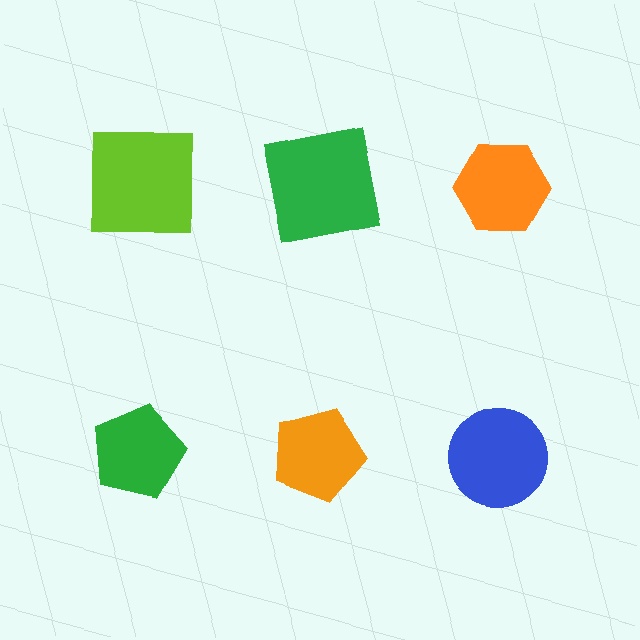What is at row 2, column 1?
A green pentagon.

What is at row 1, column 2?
A green square.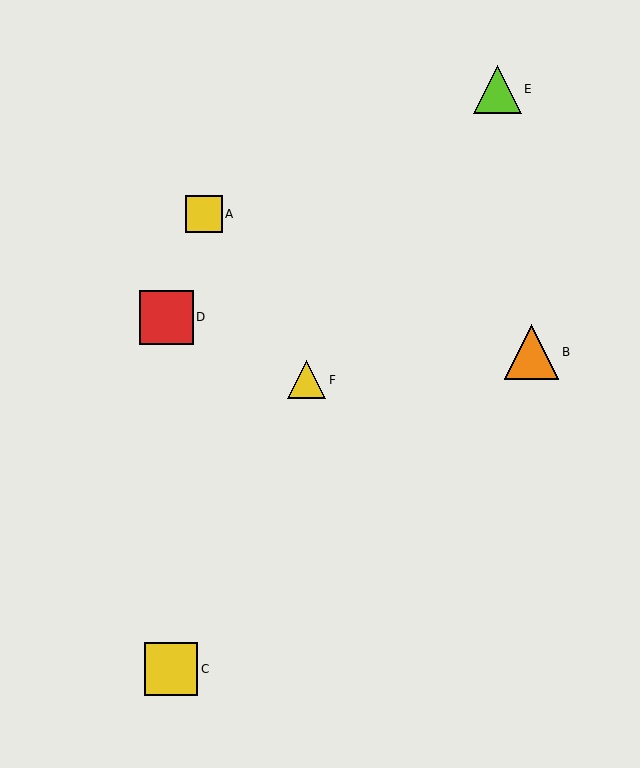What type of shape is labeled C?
Shape C is a yellow square.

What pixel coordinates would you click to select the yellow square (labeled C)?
Click at (171, 669) to select the yellow square C.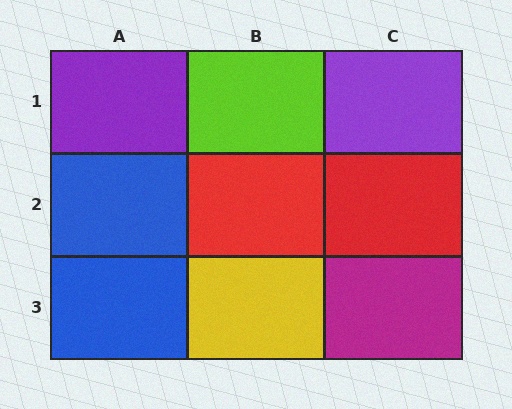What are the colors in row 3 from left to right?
Blue, yellow, magenta.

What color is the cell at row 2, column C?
Red.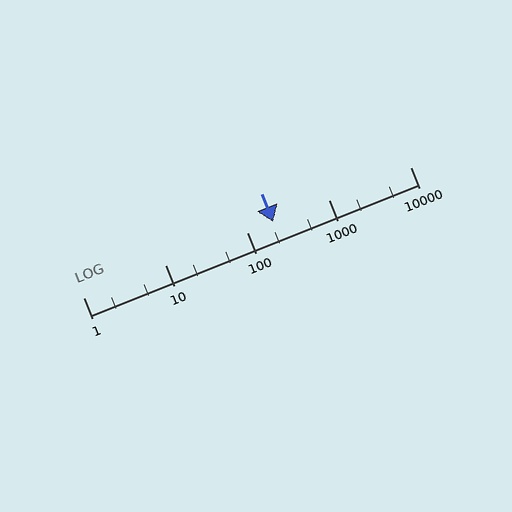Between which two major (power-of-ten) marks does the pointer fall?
The pointer is between 100 and 1000.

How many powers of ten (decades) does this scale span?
The scale spans 4 decades, from 1 to 10000.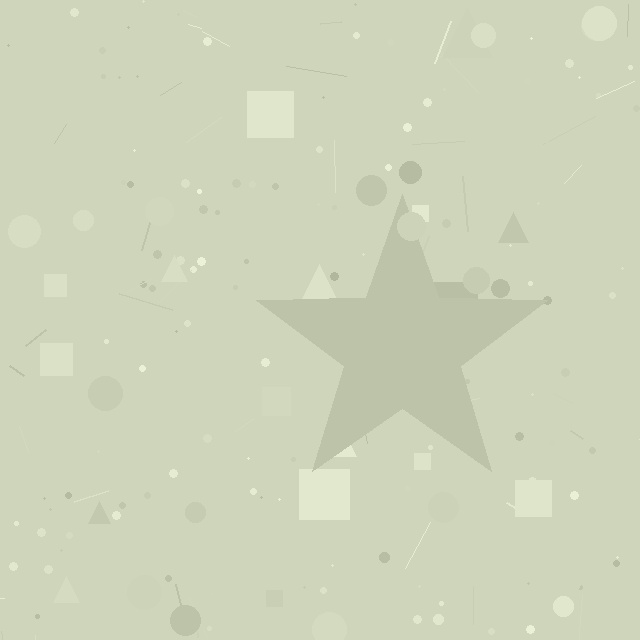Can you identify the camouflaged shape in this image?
The camouflaged shape is a star.